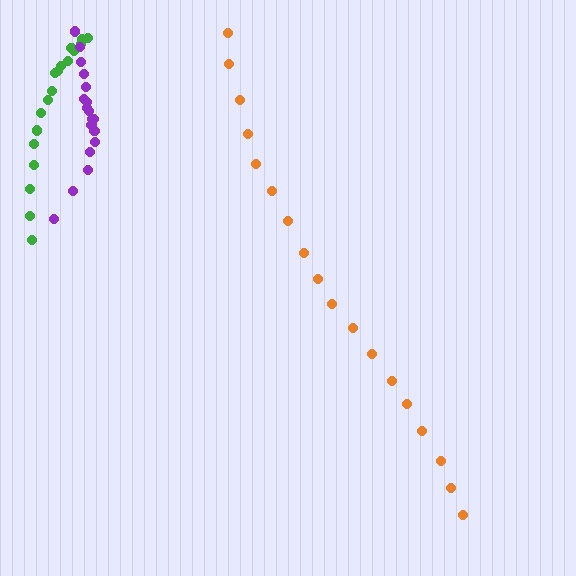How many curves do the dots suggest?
There are 3 distinct paths.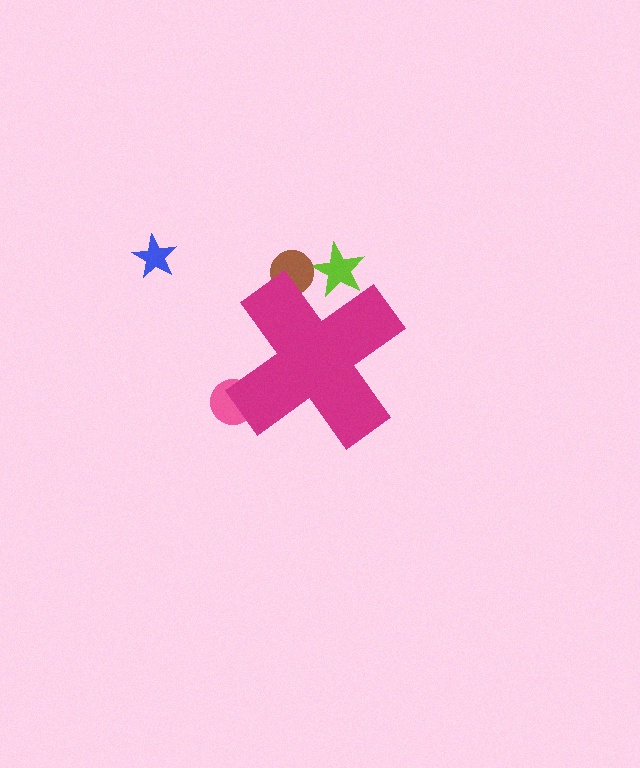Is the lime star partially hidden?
Yes, the lime star is partially hidden behind the magenta cross.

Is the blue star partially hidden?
No, the blue star is fully visible.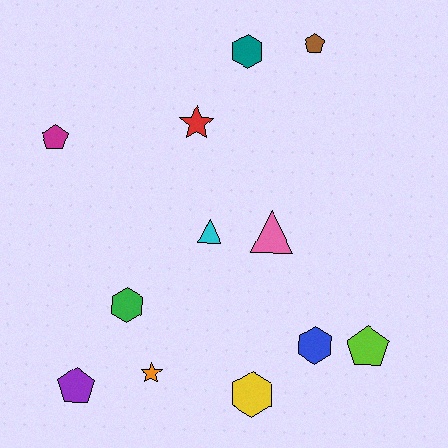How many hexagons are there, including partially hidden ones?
There are 4 hexagons.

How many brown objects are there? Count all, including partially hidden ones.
There is 1 brown object.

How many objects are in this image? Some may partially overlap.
There are 12 objects.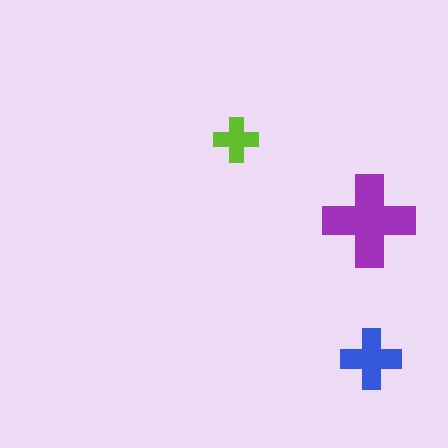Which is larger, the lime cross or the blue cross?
The blue one.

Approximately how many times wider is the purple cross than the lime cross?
About 2 times wider.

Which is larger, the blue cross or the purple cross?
The purple one.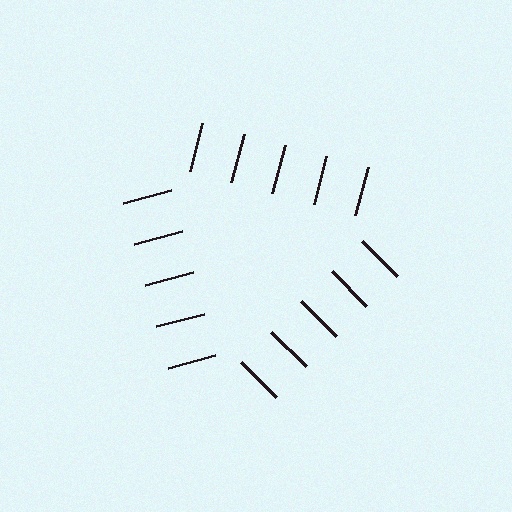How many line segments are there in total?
15 — 5 along each of the 3 edges.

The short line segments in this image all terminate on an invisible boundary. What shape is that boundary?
An illusory triangle — the line segments terminate on its edges but no continuous stroke is drawn.